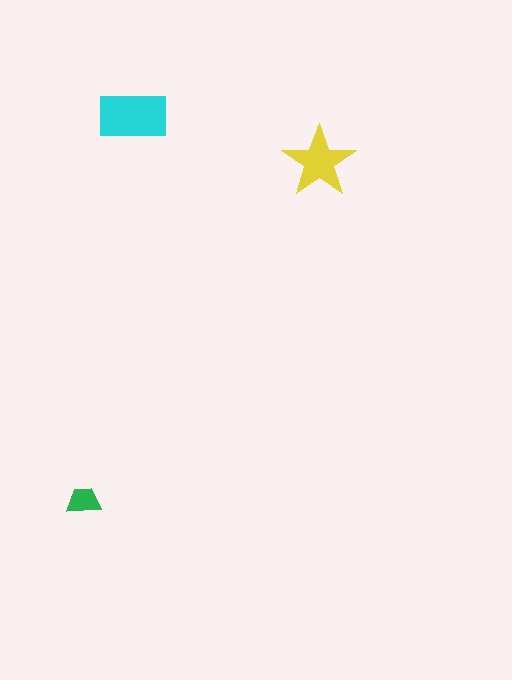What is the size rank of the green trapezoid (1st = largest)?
3rd.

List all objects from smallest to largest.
The green trapezoid, the yellow star, the cyan rectangle.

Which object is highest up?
The cyan rectangle is topmost.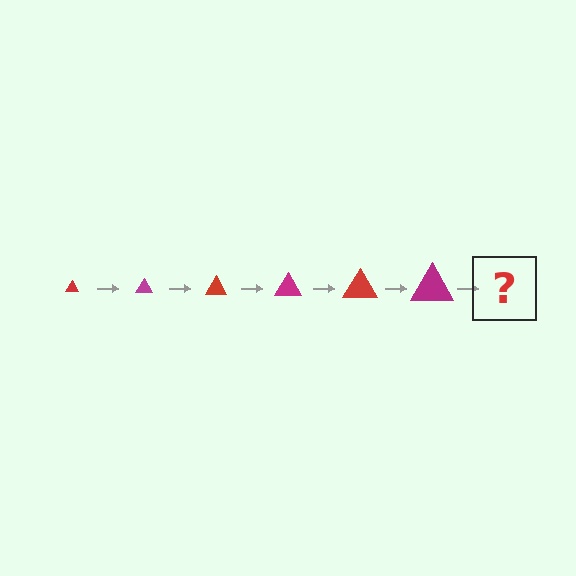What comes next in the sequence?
The next element should be a red triangle, larger than the previous one.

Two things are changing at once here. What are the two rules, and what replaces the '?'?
The two rules are that the triangle grows larger each step and the color cycles through red and magenta. The '?' should be a red triangle, larger than the previous one.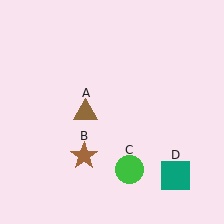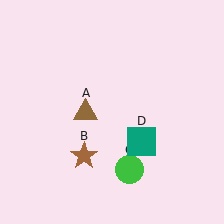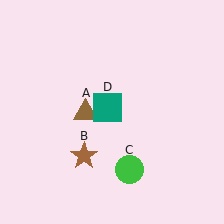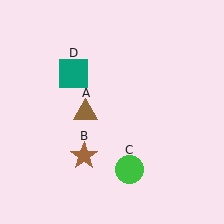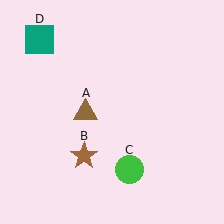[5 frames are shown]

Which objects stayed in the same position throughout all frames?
Brown triangle (object A) and brown star (object B) and green circle (object C) remained stationary.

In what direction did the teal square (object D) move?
The teal square (object D) moved up and to the left.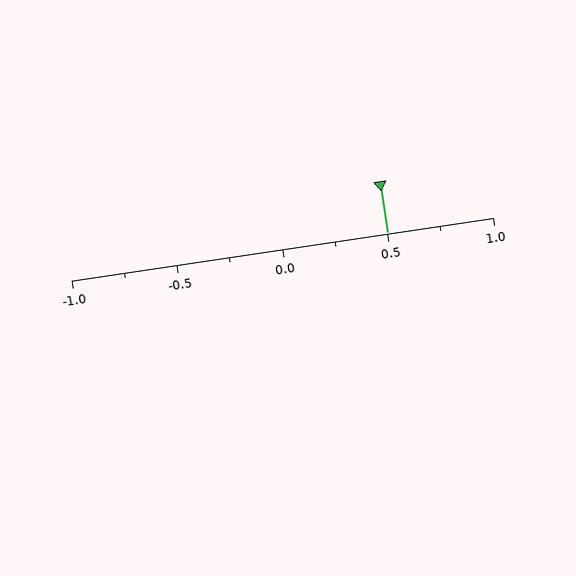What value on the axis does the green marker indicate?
The marker indicates approximately 0.5.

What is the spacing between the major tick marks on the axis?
The major ticks are spaced 0.5 apart.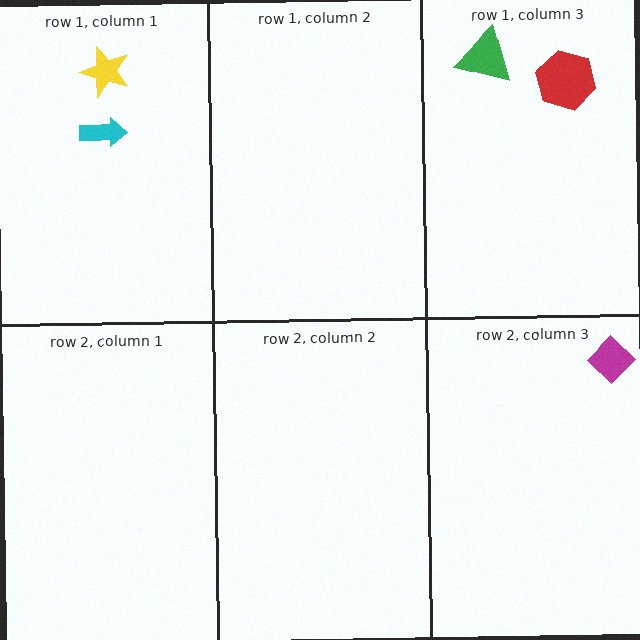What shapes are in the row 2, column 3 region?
The magenta diamond.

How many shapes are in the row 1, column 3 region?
2.